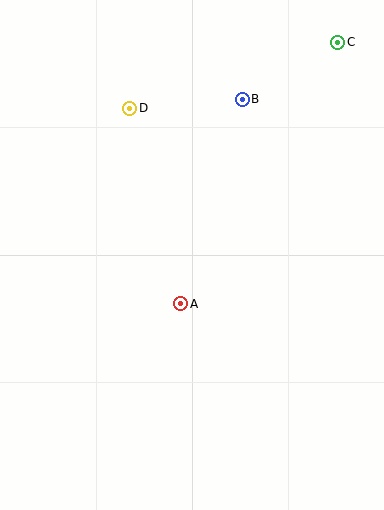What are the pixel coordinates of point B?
Point B is at (242, 99).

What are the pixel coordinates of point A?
Point A is at (181, 304).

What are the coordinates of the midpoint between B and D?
The midpoint between B and D is at (186, 104).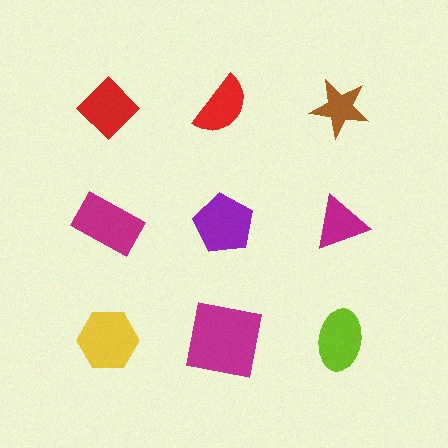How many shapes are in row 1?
3 shapes.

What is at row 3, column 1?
A yellow hexagon.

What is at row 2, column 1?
A magenta rectangle.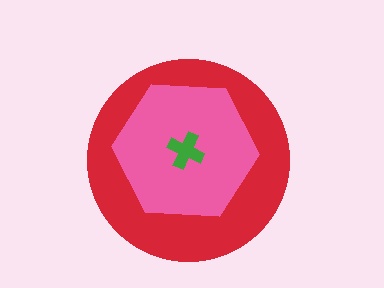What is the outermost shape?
The red circle.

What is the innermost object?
The green cross.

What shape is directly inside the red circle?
The pink hexagon.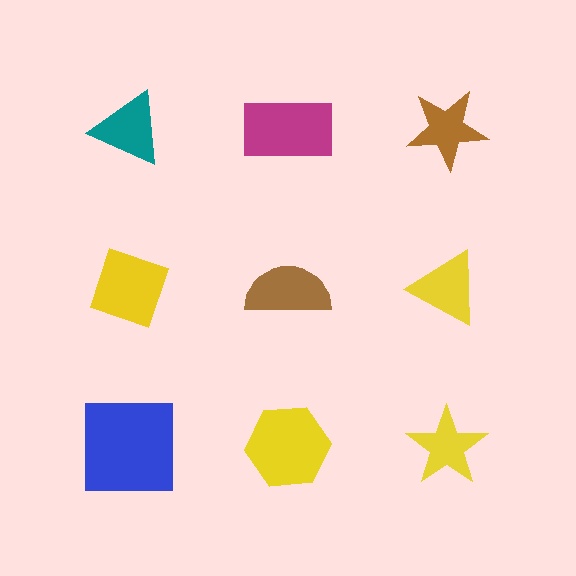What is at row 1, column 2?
A magenta rectangle.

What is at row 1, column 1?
A teal triangle.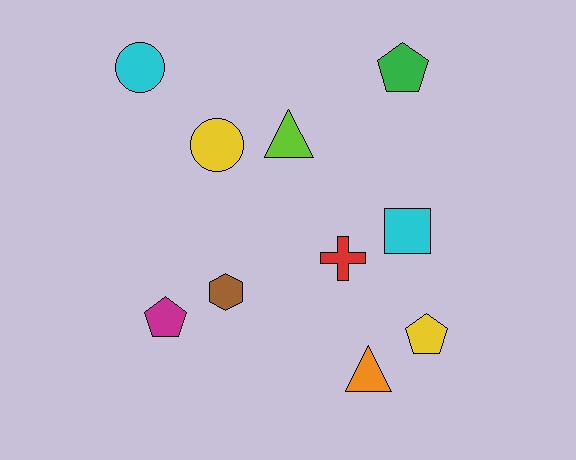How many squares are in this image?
There is 1 square.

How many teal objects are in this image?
There are no teal objects.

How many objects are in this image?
There are 10 objects.